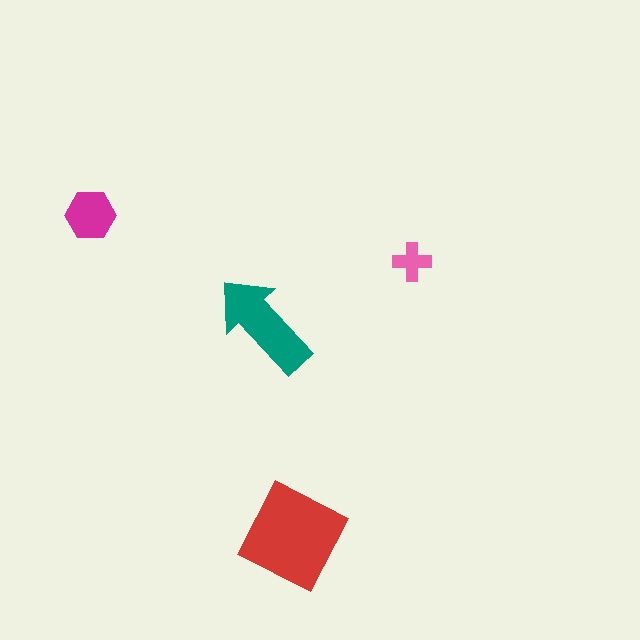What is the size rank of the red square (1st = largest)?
1st.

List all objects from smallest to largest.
The pink cross, the magenta hexagon, the teal arrow, the red square.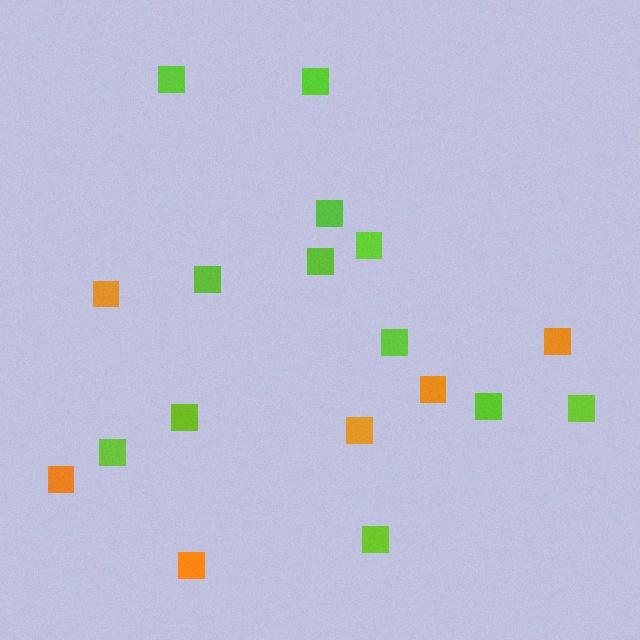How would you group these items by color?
There are 2 groups: one group of orange squares (6) and one group of lime squares (12).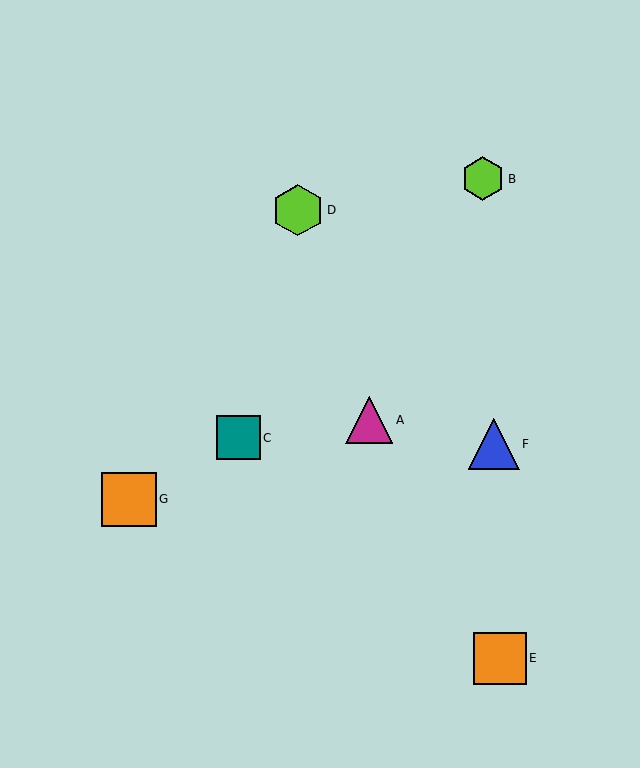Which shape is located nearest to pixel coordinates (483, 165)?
The lime hexagon (labeled B) at (483, 179) is nearest to that location.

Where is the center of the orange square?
The center of the orange square is at (129, 499).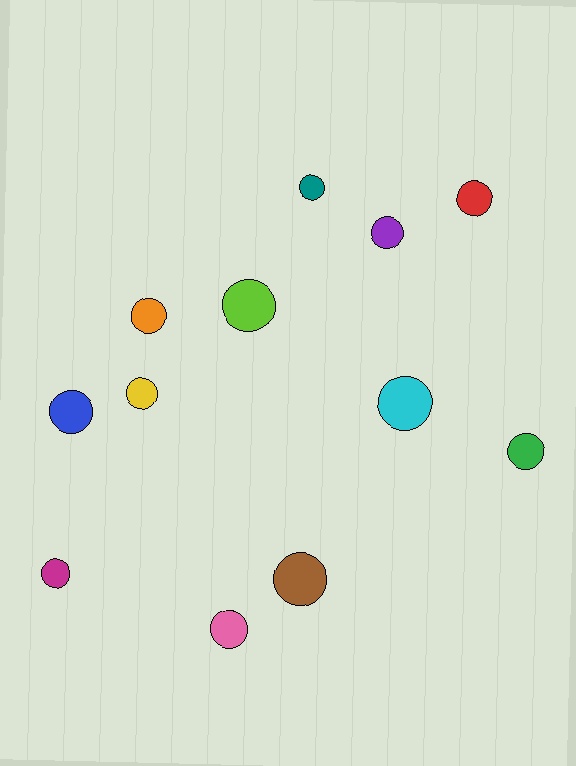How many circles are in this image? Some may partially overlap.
There are 12 circles.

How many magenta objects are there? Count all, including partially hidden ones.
There is 1 magenta object.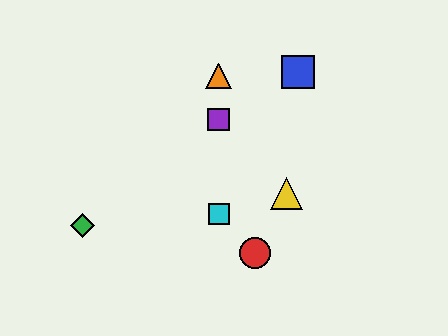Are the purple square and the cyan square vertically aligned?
Yes, both are at x≈219.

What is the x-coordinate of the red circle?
The red circle is at x≈255.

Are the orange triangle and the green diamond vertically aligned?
No, the orange triangle is at x≈219 and the green diamond is at x≈82.